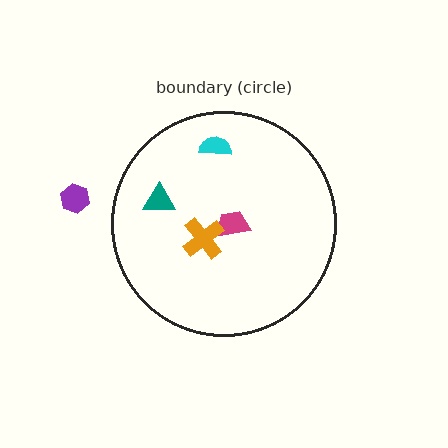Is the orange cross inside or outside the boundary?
Inside.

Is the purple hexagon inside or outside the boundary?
Outside.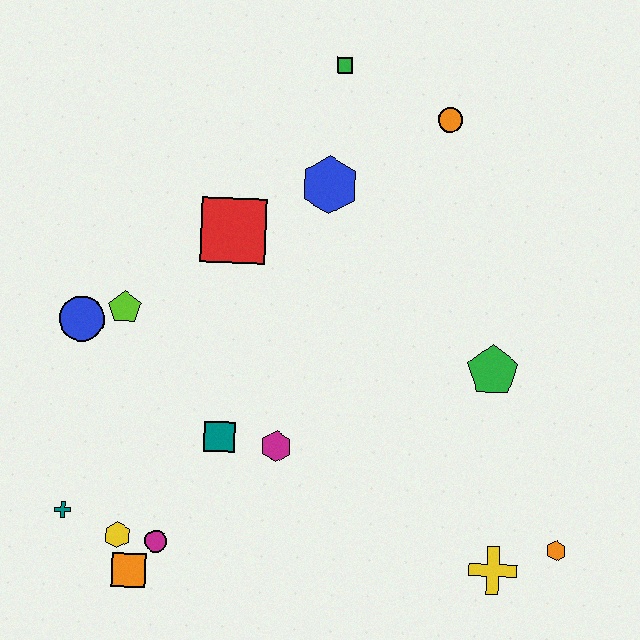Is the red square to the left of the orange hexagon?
Yes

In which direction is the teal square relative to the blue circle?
The teal square is to the right of the blue circle.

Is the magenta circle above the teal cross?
No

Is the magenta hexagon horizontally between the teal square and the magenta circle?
No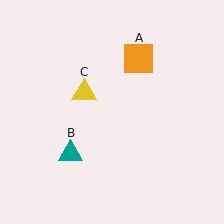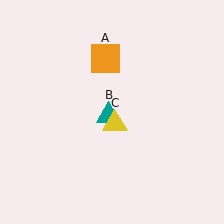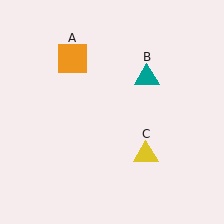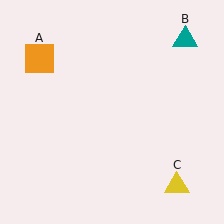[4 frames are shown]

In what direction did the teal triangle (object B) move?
The teal triangle (object B) moved up and to the right.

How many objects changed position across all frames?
3 objects changed position: orange square (object A), teal triangle (object B), yellow triangle (object C).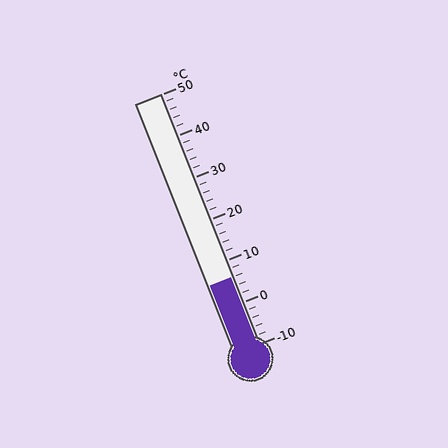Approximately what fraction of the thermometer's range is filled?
The thermometer is filled to approximately 25% of its range.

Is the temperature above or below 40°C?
The temperature is below 40°C.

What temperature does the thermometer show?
The thermometer shows approximately 6°C.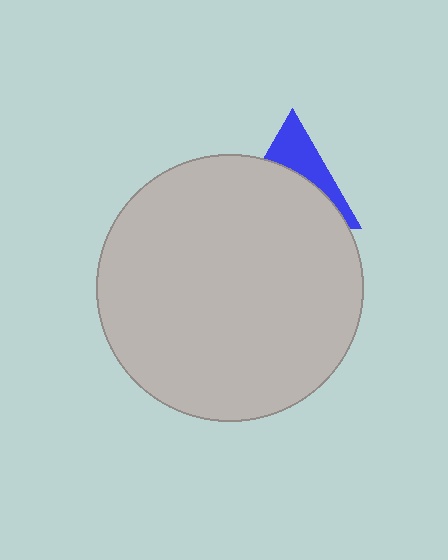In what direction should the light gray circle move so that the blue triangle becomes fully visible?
The light gray circle should move down. That is the shortest direction to clear the overlap and leave the blue triangle fully visible.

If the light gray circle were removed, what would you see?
You would see the complete blue triangle.